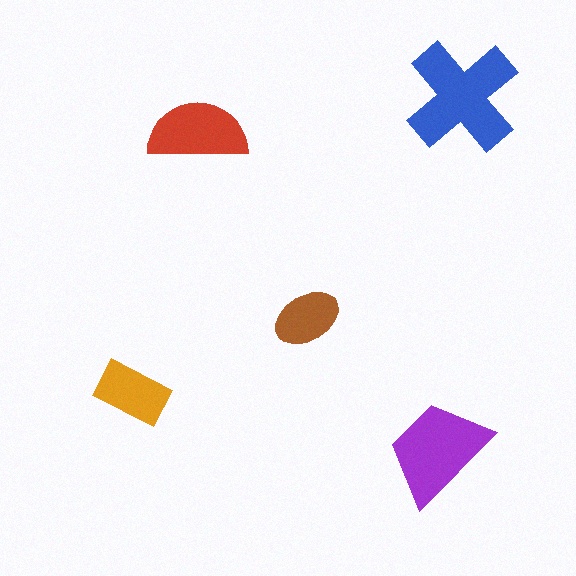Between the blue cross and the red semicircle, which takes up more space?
The blue cross.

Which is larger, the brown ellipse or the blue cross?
The blue cross.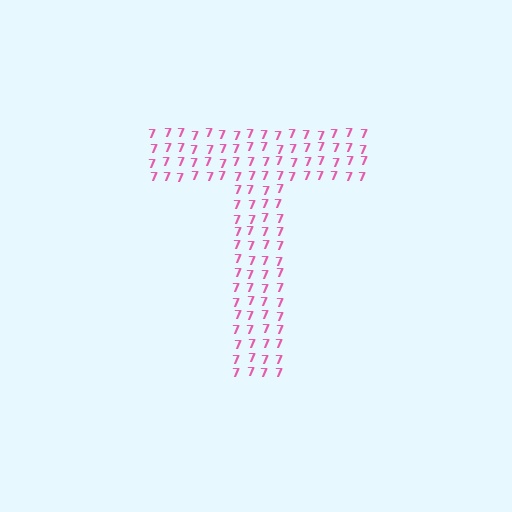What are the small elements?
The small elements are digit 7's.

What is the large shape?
The large shape is the letter T.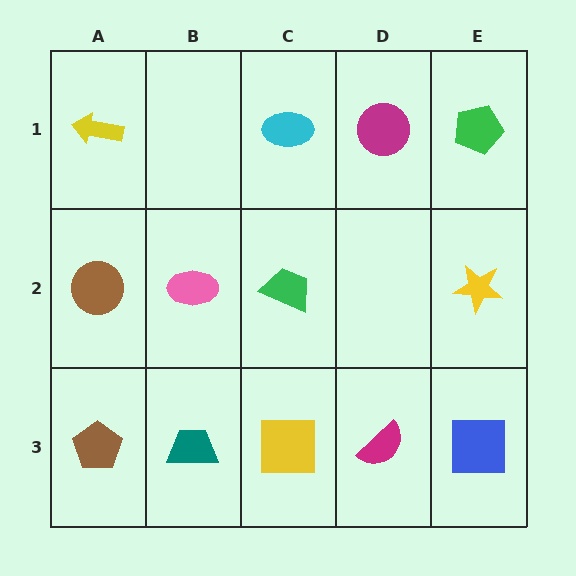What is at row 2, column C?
A green trapezoid.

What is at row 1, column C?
A cyan ellipse.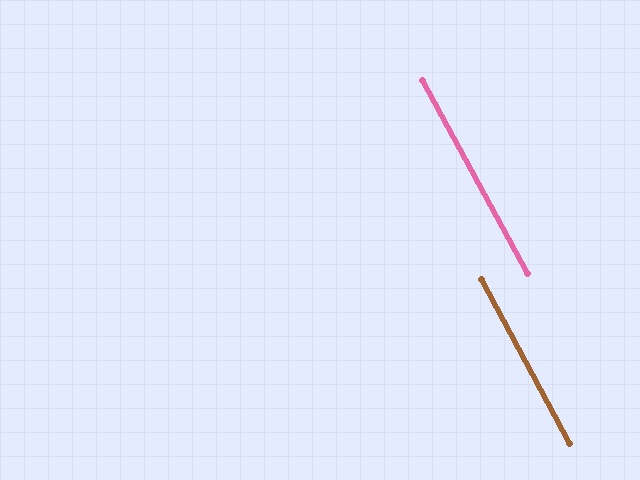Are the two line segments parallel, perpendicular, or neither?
Parallel — their directions differ by only 0.1°.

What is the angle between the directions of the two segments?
Approximately 0 degrees.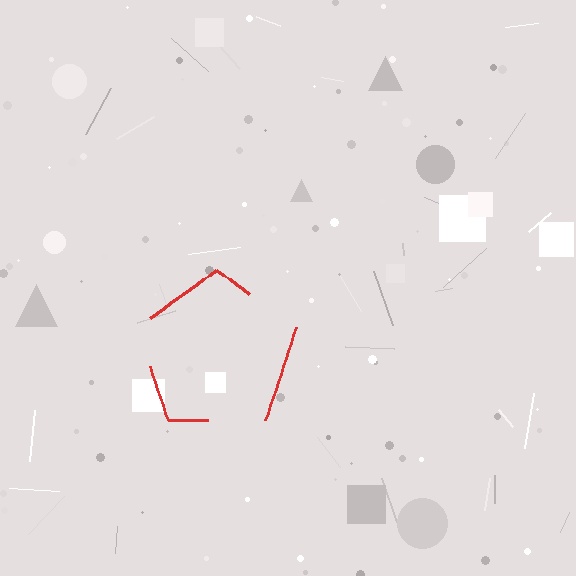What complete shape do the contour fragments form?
The contour fragments form a pentagon.